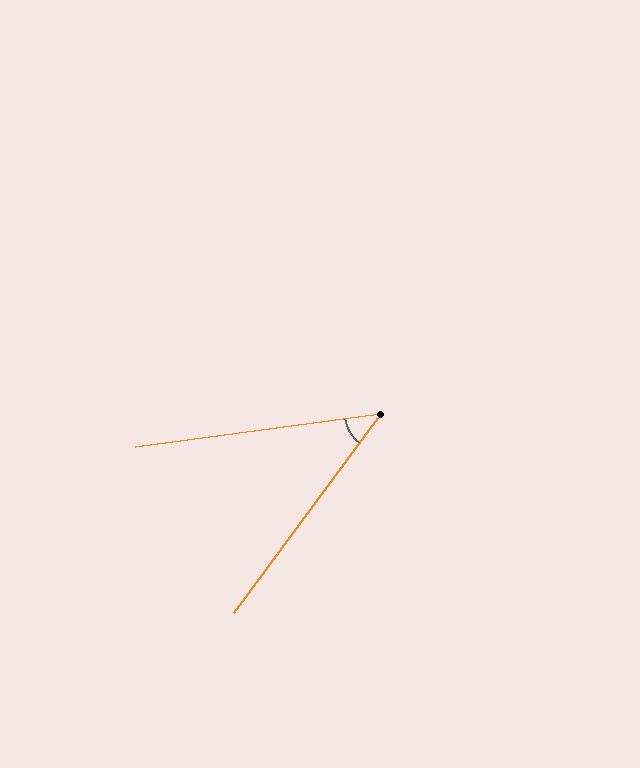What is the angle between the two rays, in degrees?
Approximately 46 degrees.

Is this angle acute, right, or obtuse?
It is acute.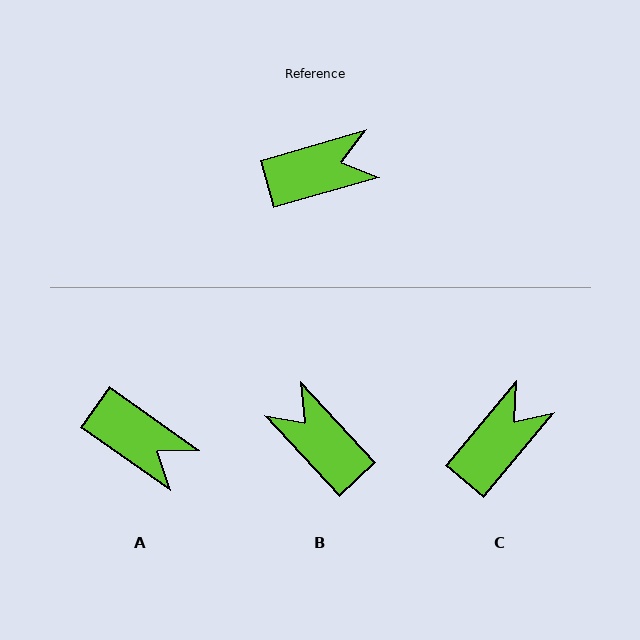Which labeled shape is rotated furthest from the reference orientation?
B, about 117 degrees away.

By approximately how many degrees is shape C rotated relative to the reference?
Approximately 34 degrees counter-clockwise.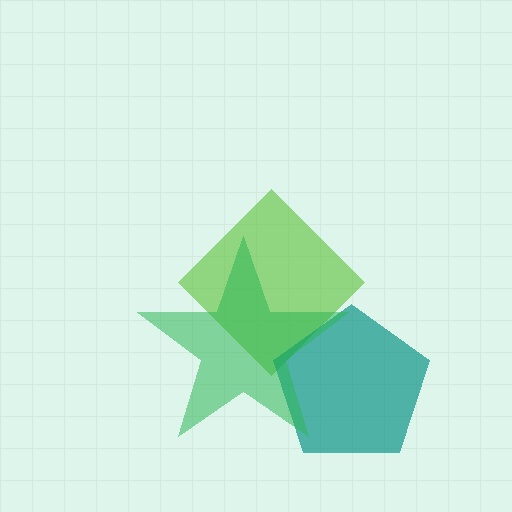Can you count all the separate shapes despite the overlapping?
Yes, there are 3 separate shapes.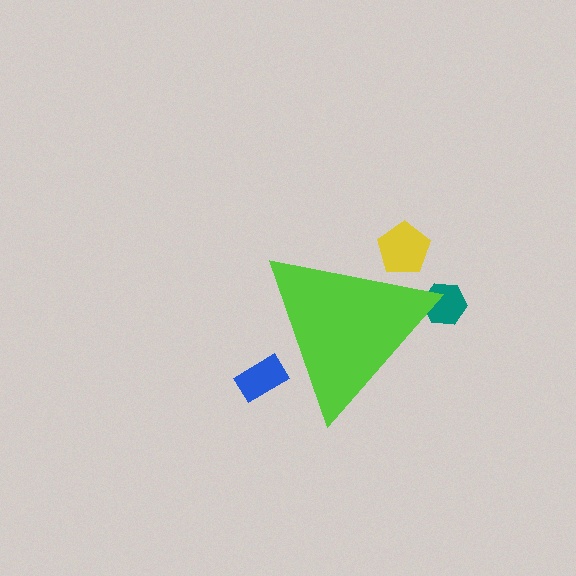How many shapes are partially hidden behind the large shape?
3 shapes are partially hidden.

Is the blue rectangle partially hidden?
Yes, the blue rectangle is partially hidden behind the lime triangle.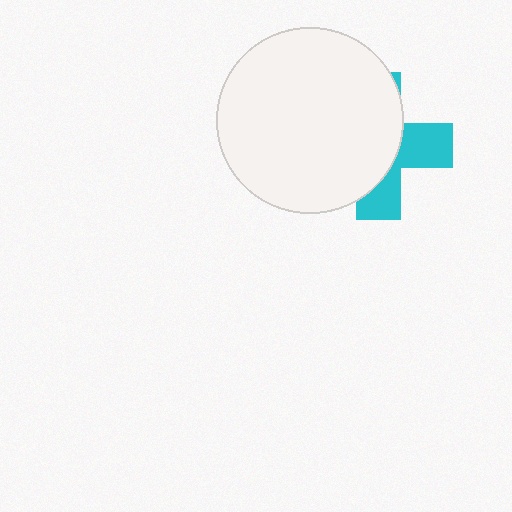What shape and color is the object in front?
The object in front is a white circle.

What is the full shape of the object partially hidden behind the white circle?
The partially hidden object is a cyan cross.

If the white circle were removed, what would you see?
You would see the complete cyan cross.